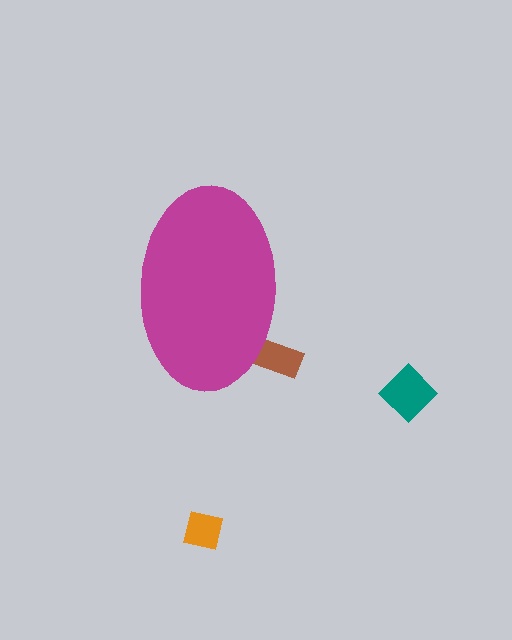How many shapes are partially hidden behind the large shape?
1 shape is partially hidden.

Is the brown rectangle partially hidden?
Yes, the brown rectangle is partially hidden behind the magenta ellipse.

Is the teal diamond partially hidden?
No, the teal diamond is fully visible.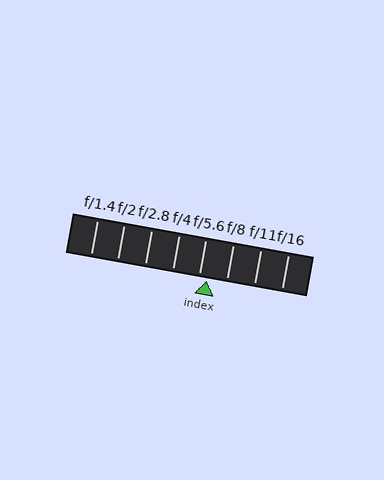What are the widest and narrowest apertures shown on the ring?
The widest aperture shown is f/1.4 and the narrowest is f/16.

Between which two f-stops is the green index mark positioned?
The index mark is between f/5.6 and f/8.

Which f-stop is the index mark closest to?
The index mark is closest to f/5.6.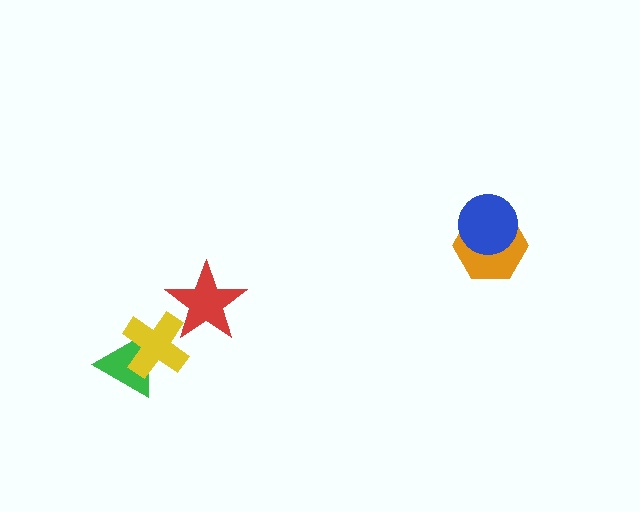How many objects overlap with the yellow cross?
2 objects overlap with the yellow cross.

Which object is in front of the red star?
The yellow cross is in front of the red star.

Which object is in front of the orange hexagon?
The blue circle is in front of the orange hexagon.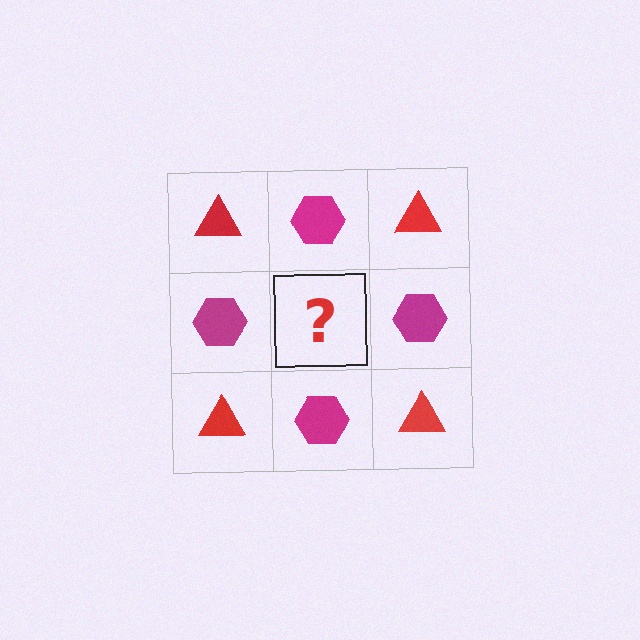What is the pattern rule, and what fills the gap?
The rule is that it alternates red triangle and magenta hexagon in a checkerboard pattern. The gap should be filled with a red triangle.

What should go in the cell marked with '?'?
The missing cell should contain a red triangle.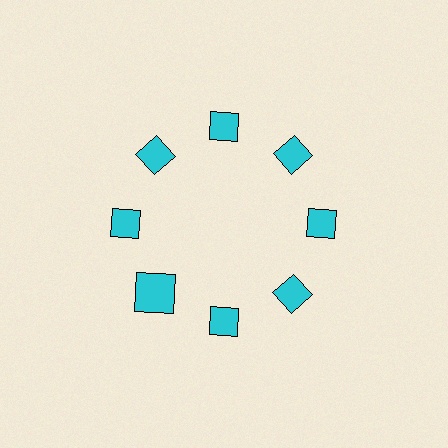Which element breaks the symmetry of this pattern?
The cyan square at roughly the 8 o'clock position breaks the symmetry. All other shapes are cyan diamonds.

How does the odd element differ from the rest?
It has a different shape: square instead of diamond.